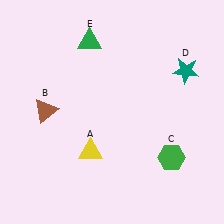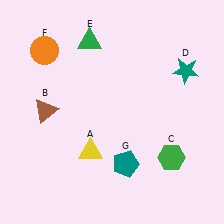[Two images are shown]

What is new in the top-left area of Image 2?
An orange circle (F) was added in the top-left area of Image 2.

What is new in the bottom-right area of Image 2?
A teal pentagon (G) was added in the bottom-right area of Image 2.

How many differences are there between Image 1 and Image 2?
There are 2 differences between the two images.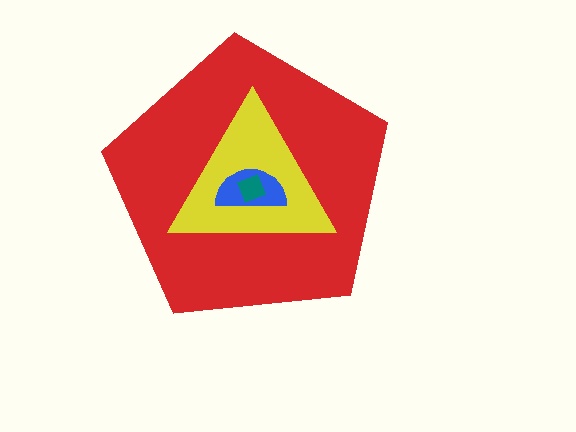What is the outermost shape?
The red pentagon.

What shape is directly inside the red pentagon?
The yellow triangle.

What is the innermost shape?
The teal diamond.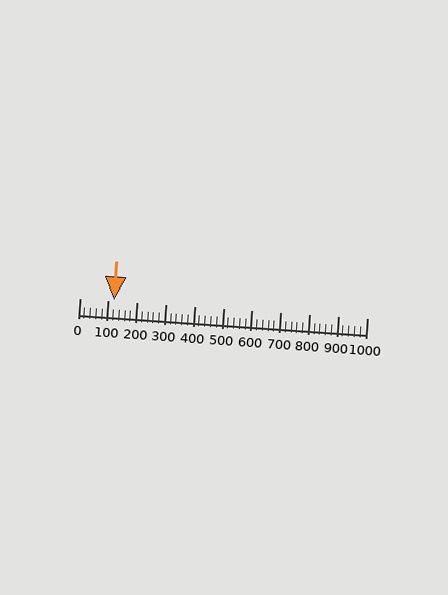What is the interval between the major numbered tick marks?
The major tick marks are spaced 100 units apart.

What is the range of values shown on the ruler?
The ruler shows values from 0 to 1000.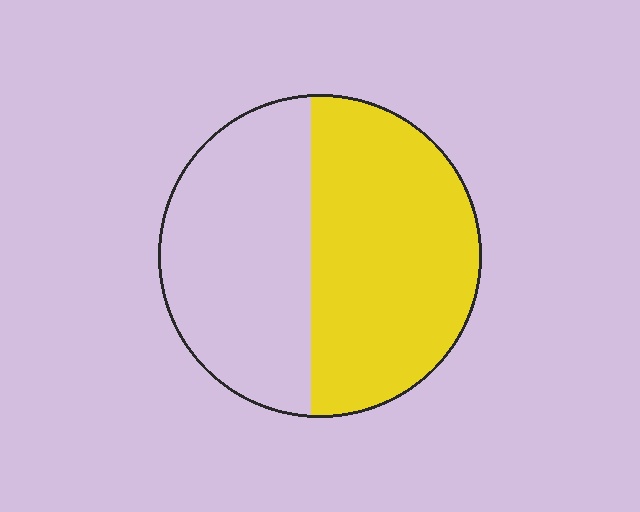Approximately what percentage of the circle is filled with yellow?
Approximately 55%.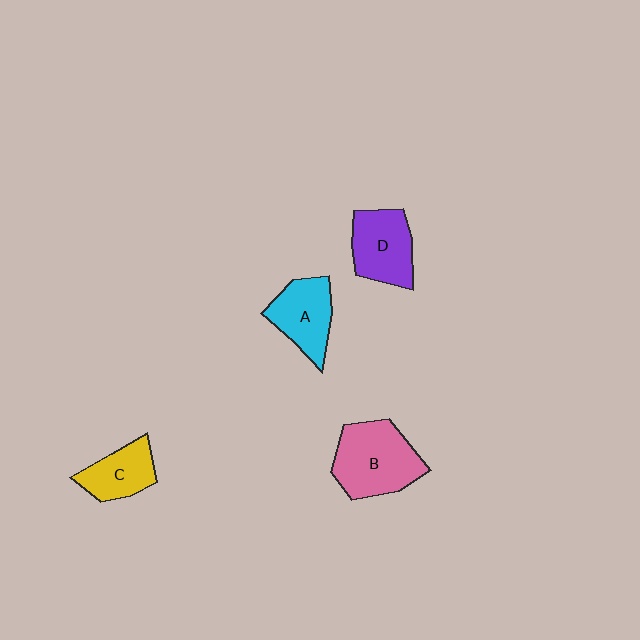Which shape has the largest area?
Shape B (pink).